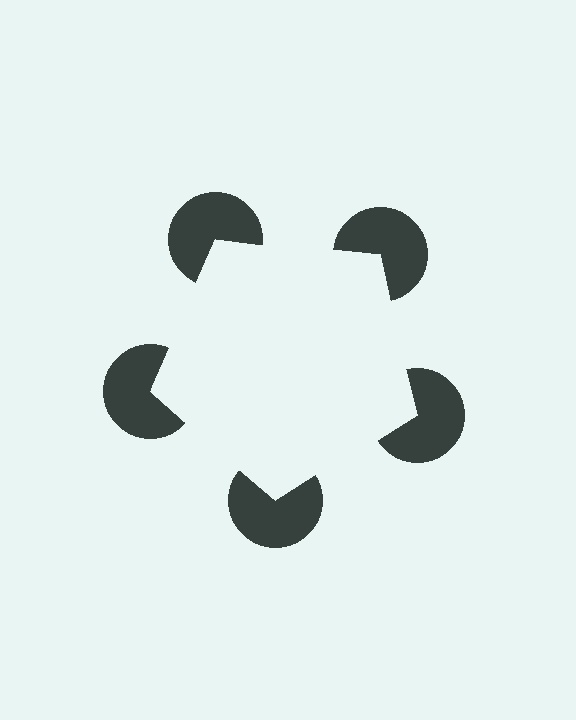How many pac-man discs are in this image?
There are 5 — one at each vertex of the illusory pentagon.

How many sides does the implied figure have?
5 sides.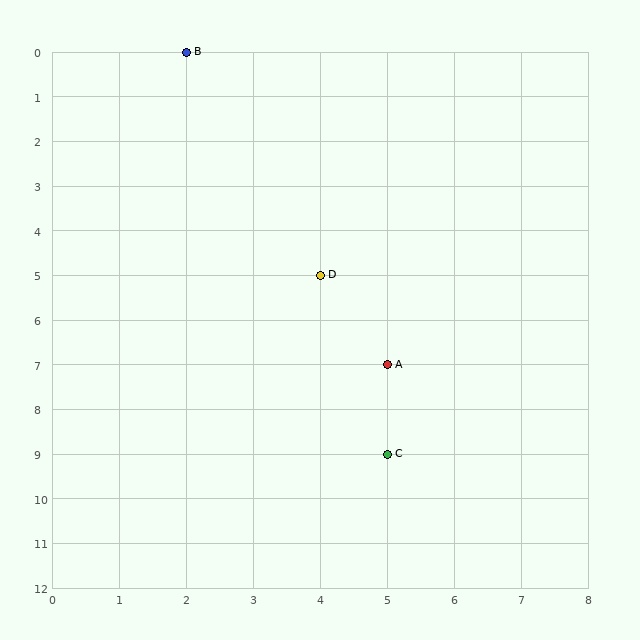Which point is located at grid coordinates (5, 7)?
Point A is at (5, 7).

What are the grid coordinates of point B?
Point B is at grid coordinates (2, 0).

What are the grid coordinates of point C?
Point C is at grid coordinates (5, 9).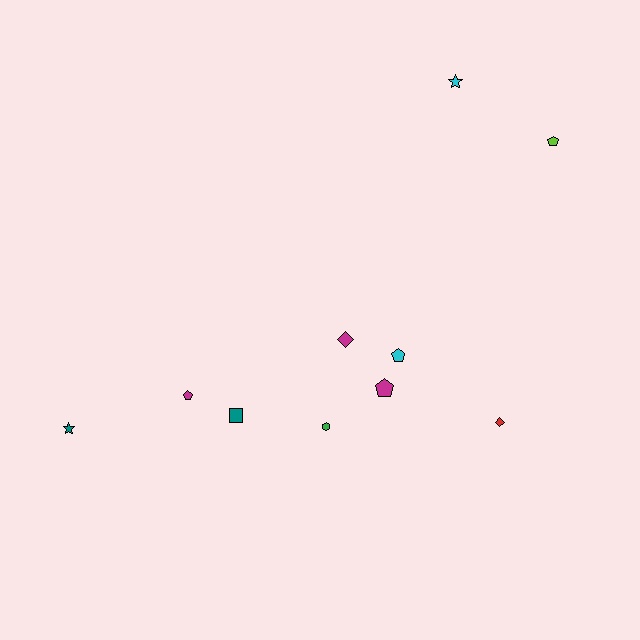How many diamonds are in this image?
There are 2 diamonds.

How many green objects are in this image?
There is 1 green object.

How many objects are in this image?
There are 10 objects.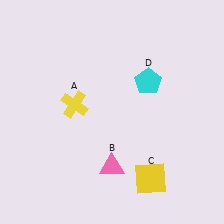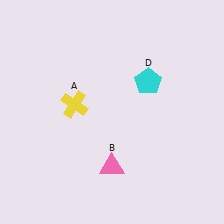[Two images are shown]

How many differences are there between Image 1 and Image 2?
There is 1 difference between the two images.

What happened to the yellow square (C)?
The yellow square (C) was removed in Image 2. It was in the bottom-right area of Image 1.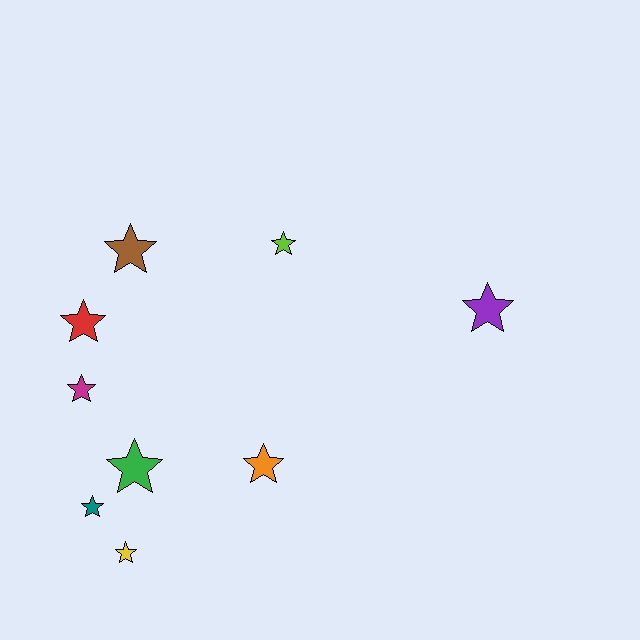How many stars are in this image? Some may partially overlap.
There are 9 stars.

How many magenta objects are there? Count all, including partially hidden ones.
There is 1 magenta object.